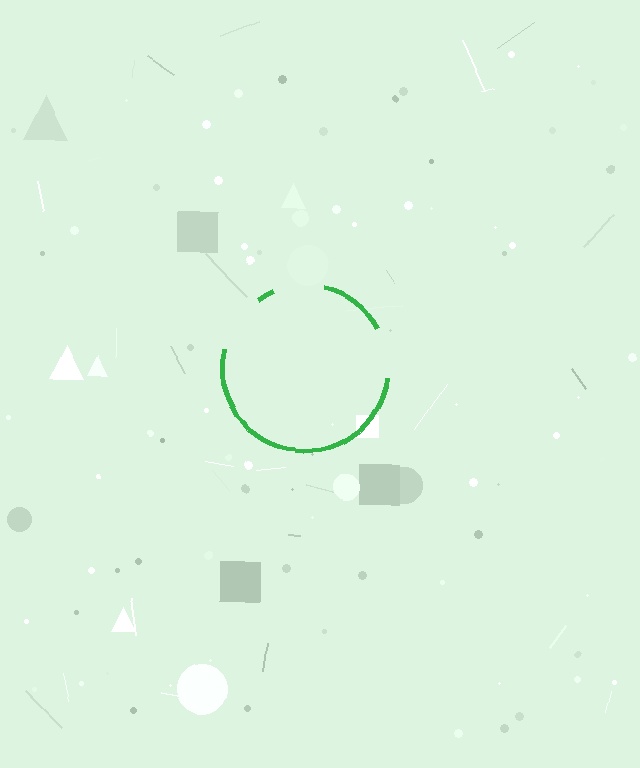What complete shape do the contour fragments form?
The contour fragments form a circle.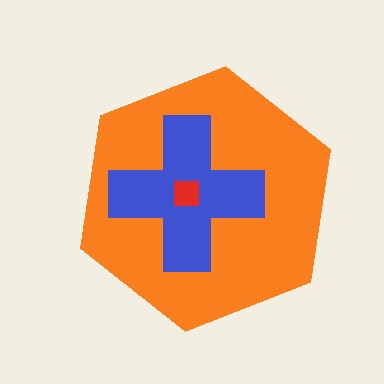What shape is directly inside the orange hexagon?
The blue cross.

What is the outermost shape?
The orange hexagon.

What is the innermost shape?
The red square.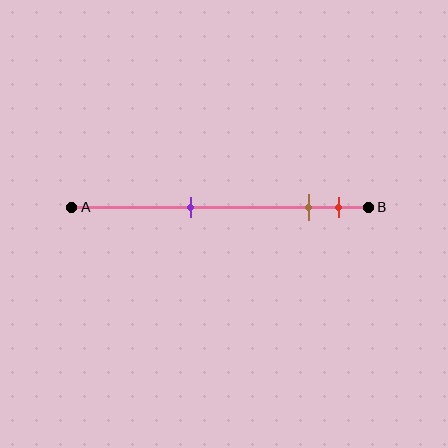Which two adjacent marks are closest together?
The brown and red marks are the closest adjacent pair.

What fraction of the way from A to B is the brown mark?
The brown mark is approximately 80% (0.8) of the way from A to B.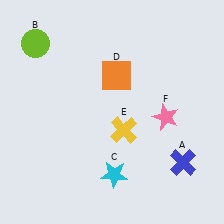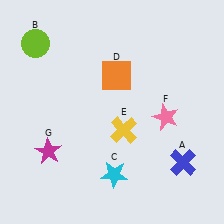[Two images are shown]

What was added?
A magenta star (G) was added in Image 2.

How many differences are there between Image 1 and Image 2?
There is 1 difference between the two images.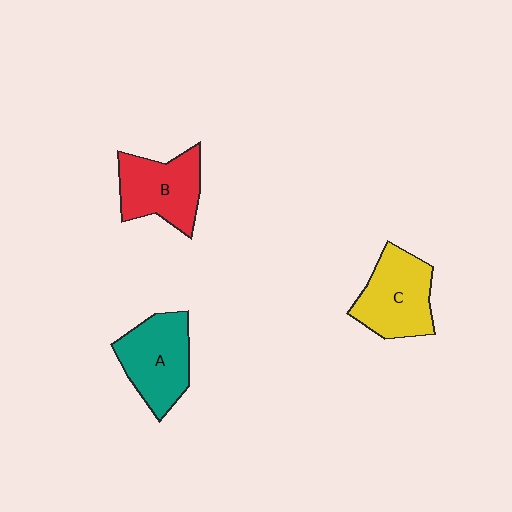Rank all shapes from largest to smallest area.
From largest to smallest: C (yellow), A (teal), B (red).